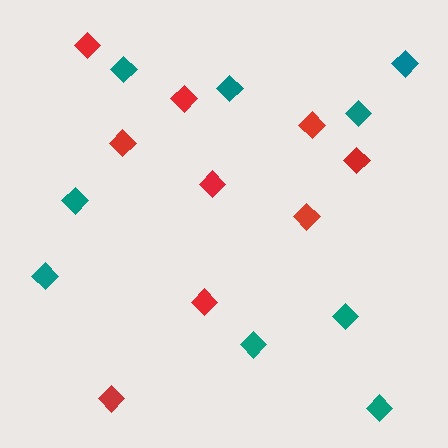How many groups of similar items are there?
There are 2 groups: one group of red diamonds (9) and one group of teal diamonds (9).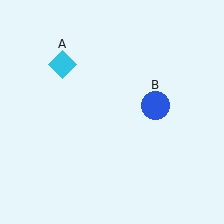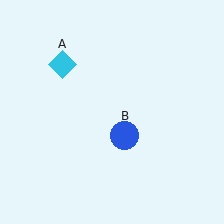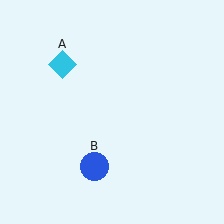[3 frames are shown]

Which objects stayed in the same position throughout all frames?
Cyan diamond (object A) remained stationary.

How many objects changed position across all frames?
1 object changed position: blue circle (object B).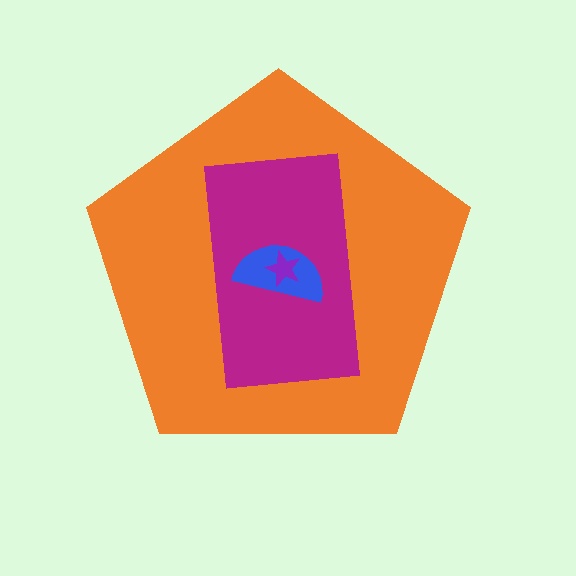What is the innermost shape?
The purple star.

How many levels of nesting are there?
4.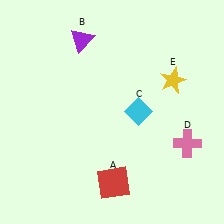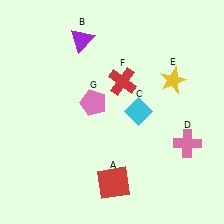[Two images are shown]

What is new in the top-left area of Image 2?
A pink pentagon (G) was added in the top-left area of Image 2.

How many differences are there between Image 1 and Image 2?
There are 2 differences between the two images.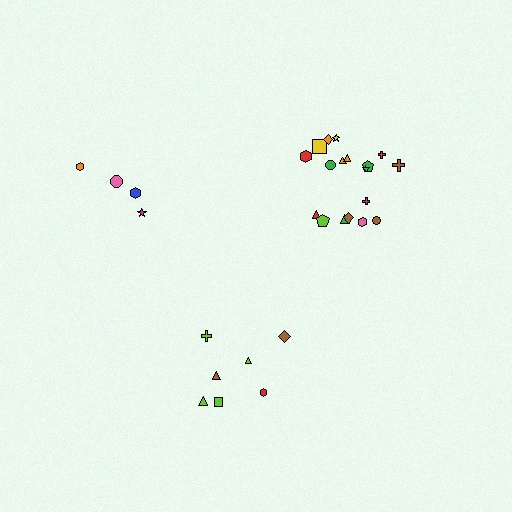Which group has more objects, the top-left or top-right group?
The top-right group.